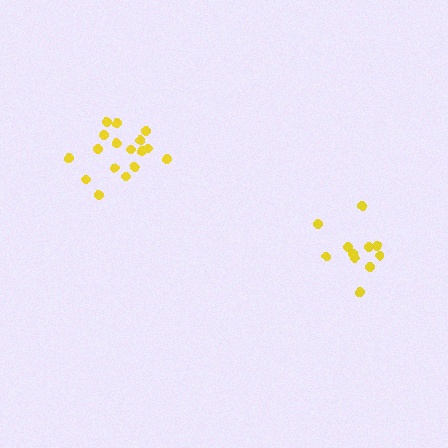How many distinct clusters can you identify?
There are 2 distinct clusters.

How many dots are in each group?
Group 1: 11 dots, Group 2: 17 dots (28 total).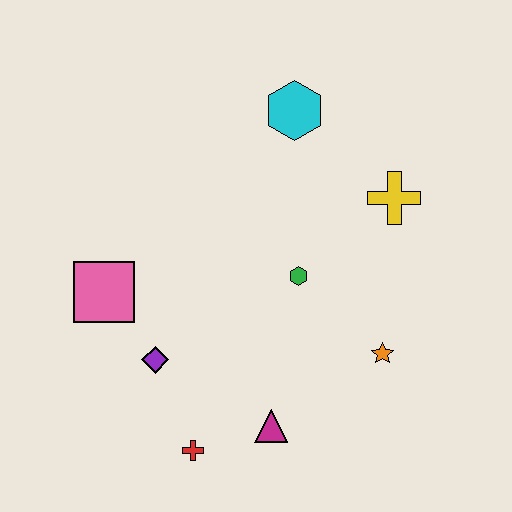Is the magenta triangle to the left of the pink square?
No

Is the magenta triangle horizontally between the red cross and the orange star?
Yes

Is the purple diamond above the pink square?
No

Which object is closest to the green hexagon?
The orange star is closest to the green hexagon.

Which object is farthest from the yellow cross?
The red cross is farthest from the yellow cross.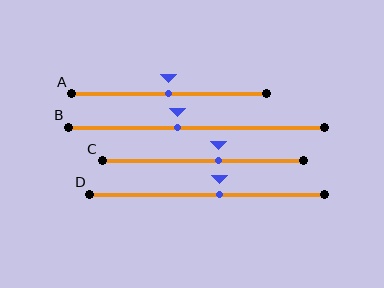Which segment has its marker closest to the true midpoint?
Segment A has its marker closest to the true midpoint.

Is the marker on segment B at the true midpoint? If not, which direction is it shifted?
No, the marker on segment B is shifted to the left by about 7% of the segment length.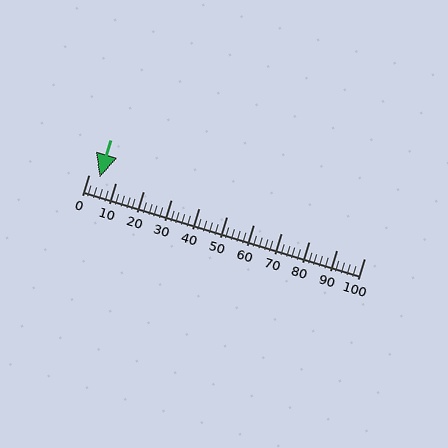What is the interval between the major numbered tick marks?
The major tick marks are spaced 10 units apart.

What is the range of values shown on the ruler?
The ruler shows values from 0 to 100.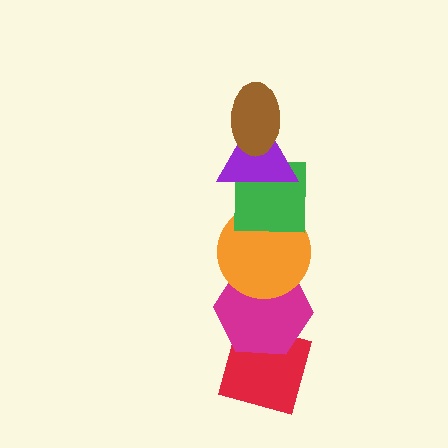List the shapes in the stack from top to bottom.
From top to bottom: the brown ellipse, the purple triangle, the green square, the orange circle, the magenta hexagon, the red diamond.